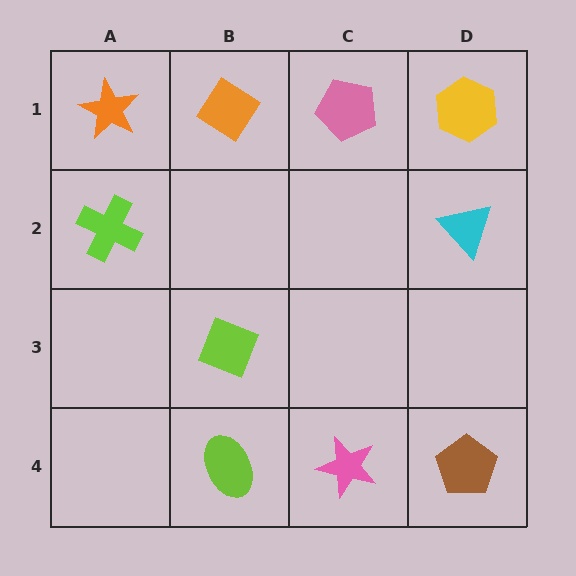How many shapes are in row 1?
4 shapes.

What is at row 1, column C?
A pink pentagon.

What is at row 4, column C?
A pink star.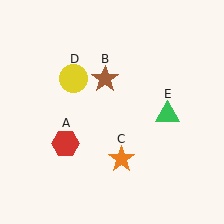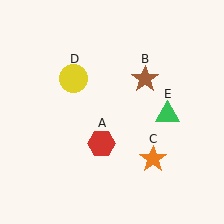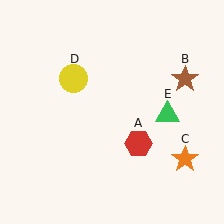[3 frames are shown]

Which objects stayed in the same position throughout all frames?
Yellow circle (object D) and green triangle (object E) remained stationary.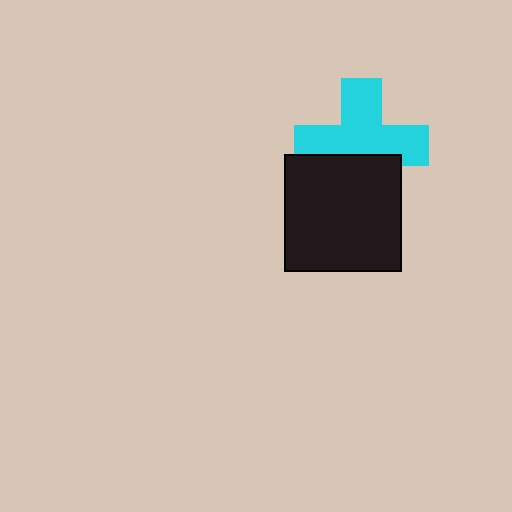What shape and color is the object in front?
The object in front is a black square.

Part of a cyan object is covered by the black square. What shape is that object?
It is a cross.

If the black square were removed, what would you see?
You would see the complete cyan cross.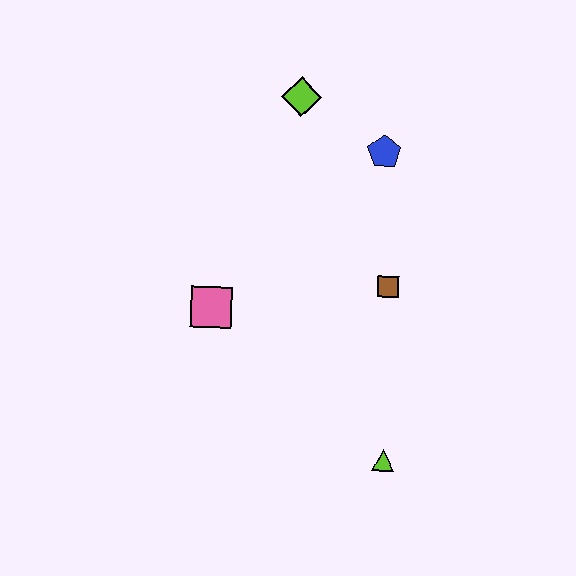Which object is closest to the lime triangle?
The brown square is closest to the lime triangle.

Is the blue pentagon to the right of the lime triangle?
No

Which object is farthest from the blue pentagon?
The lime triangle is farthest from the blue pentagon.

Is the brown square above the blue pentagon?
No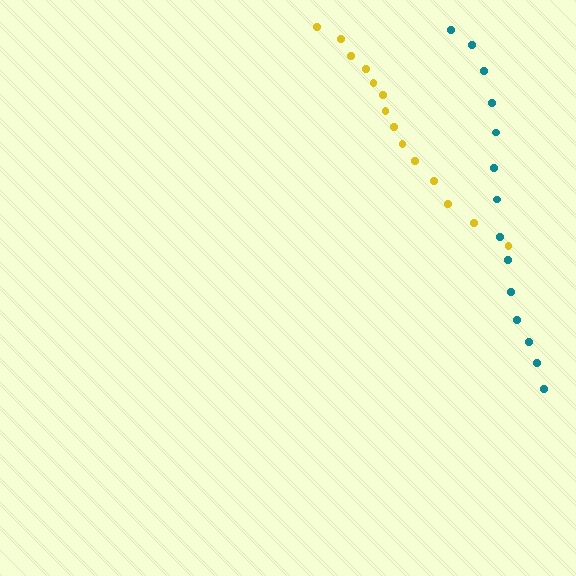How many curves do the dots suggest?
There are 2 distinct paths.